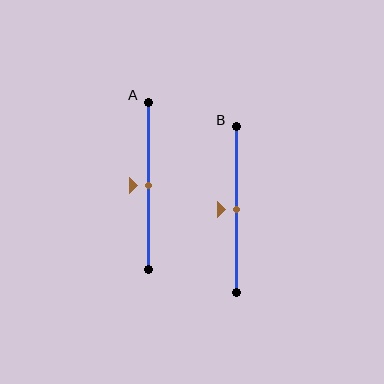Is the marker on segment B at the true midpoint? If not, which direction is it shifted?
Yes, the marker on segment B is at the true midpoint.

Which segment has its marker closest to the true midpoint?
Segment A has its marker closest to the true midpoint.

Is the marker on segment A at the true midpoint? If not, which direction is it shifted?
Yes, the marker on segment A is at the true midpoint.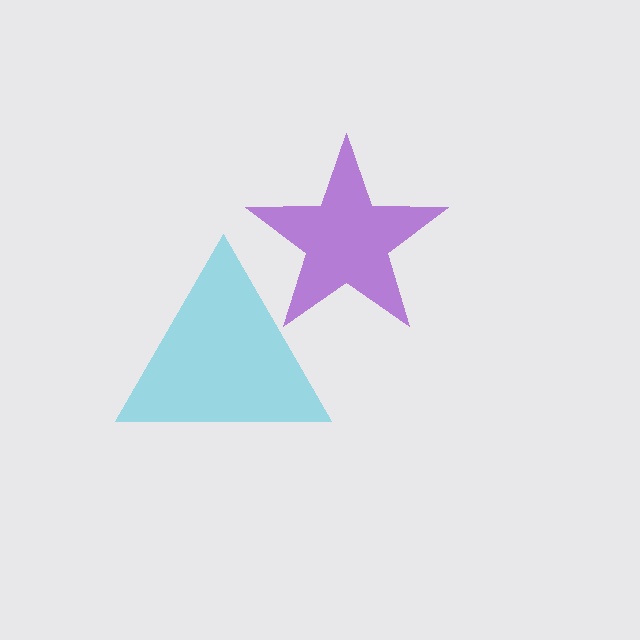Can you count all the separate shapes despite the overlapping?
Yes, there are 2 separate shapes.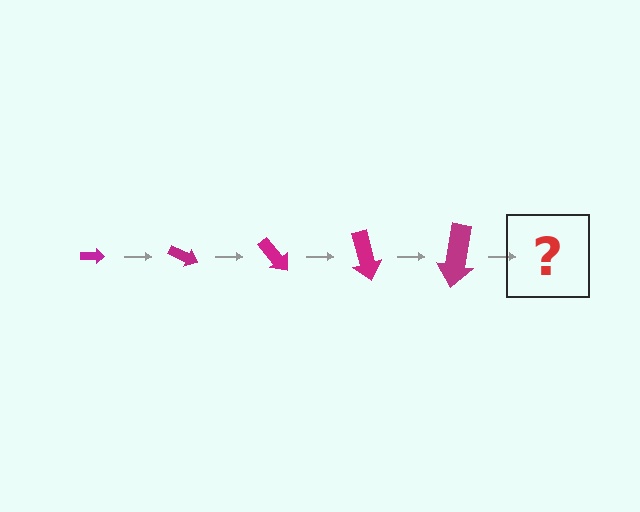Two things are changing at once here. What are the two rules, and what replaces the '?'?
The two rules are that the arrow grows larger each step and it rotates 25 degrees each step. The '?' should be an arrow, larger than the previous one and rotated 125 degrees from the start.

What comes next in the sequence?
The next element should be an arrow, larger than the previous one and rotated 125 degrees from the start.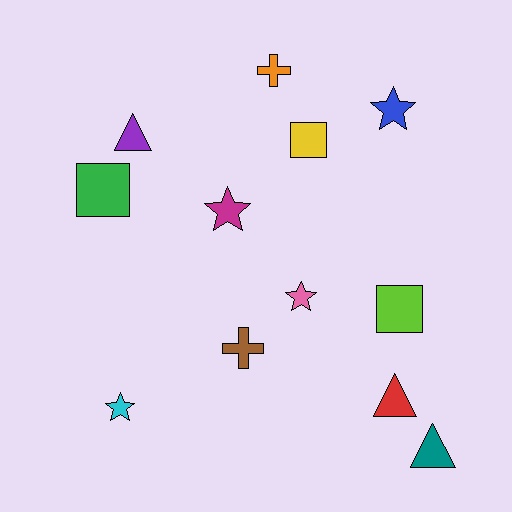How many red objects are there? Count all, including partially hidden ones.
There is 1 red object.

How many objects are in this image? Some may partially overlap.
There are 12 objects.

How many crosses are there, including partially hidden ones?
There are 2 crosses.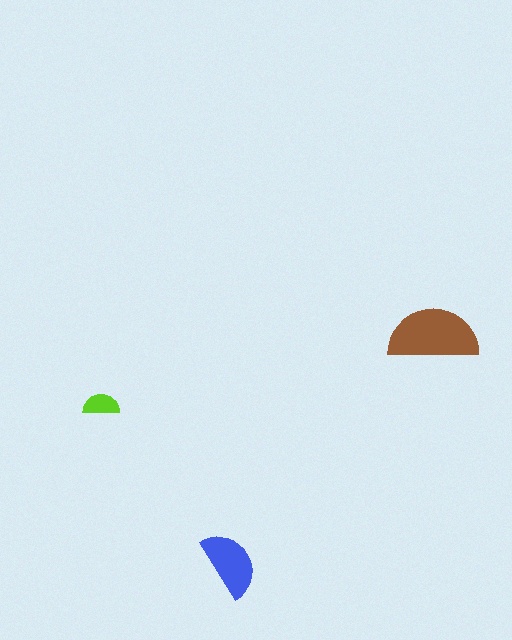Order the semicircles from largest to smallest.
the brown one, the blue one, the lime one.